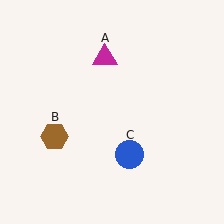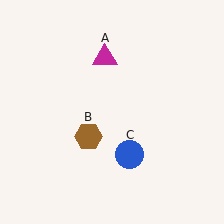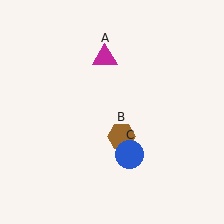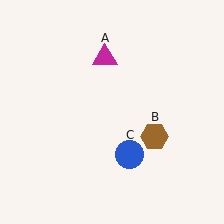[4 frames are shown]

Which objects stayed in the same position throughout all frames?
Magenta triangle (object A) and blue circle (object C) remained stationary.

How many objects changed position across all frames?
1 object changed position: brown hexagon (object B).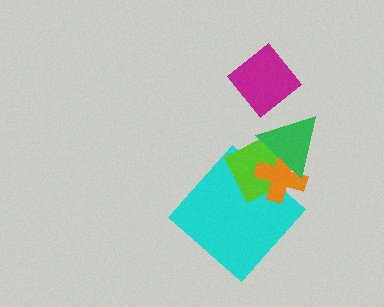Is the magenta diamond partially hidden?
No, no other shape covers it.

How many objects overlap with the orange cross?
3 objects overlap with the orange cross.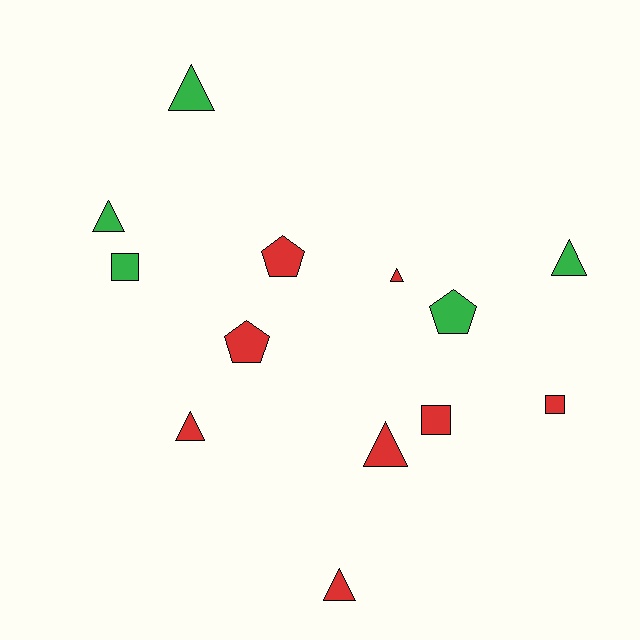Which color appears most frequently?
Red, with 8 objects.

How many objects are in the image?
There are 13 objects.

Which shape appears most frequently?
Triangle, with 7 objects.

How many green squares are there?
There is 1 green square.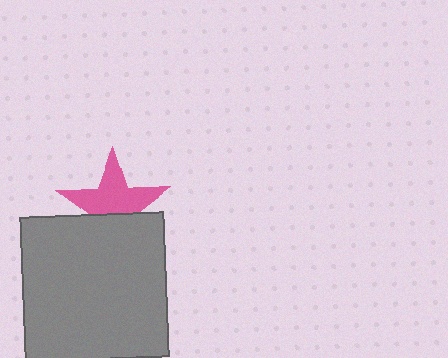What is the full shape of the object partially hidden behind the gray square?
The partially hidden object is a pink star.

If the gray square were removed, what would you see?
You would see the complete pink star.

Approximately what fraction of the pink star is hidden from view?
Roughly 37% of the pink star is hidden behind the gray square.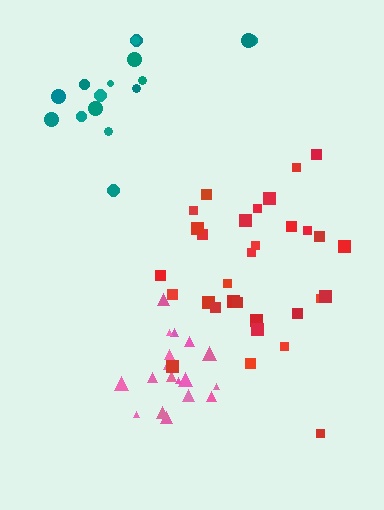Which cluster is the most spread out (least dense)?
Teal.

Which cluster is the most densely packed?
Pink.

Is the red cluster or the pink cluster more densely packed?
Pink.